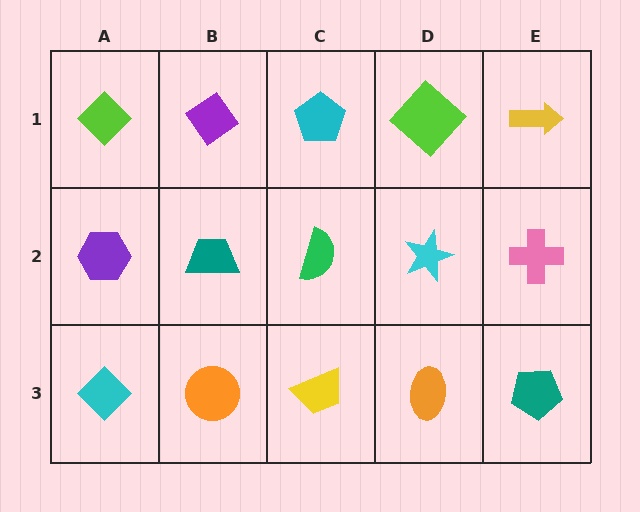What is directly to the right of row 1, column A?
A purple diamond.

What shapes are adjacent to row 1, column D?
A cyan star (row 2, column D), a cyan pentagon (row 1, column C), a yellow arrow (row 1, column E).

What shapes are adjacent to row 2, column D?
A lime diamond (row 1, column D), an orange ellipse (row 3, column D), a green semicircle (row 2, column C), a pink cross (row 2, column E).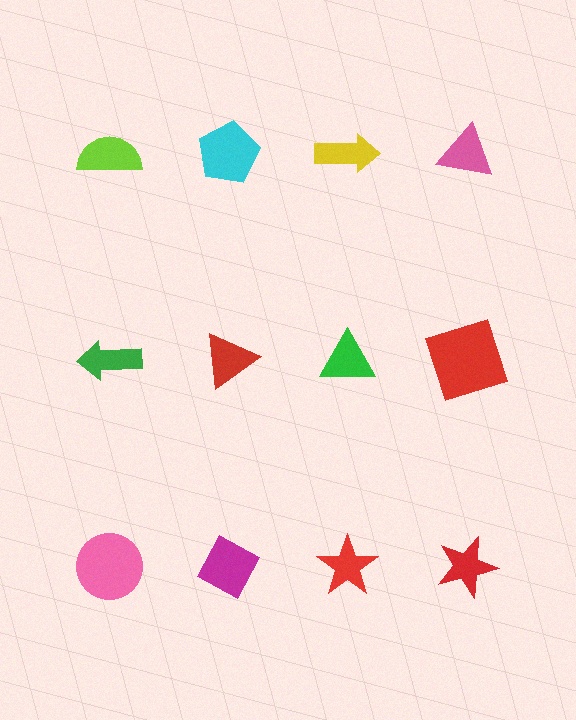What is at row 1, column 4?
A pink triangle.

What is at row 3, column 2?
A magenta diamond.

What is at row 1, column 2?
A cyan pentagon.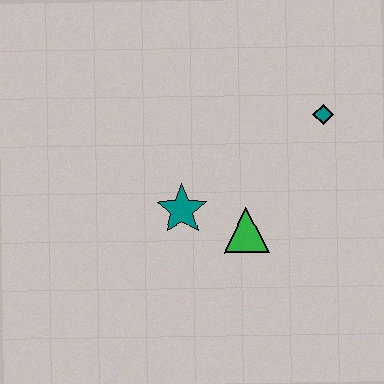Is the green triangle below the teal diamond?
Yes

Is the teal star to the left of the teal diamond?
Yes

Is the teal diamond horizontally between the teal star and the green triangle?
No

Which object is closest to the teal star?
The green triangle is closest to the teal star.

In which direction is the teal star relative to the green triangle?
The teal star is to the left of the green triangle.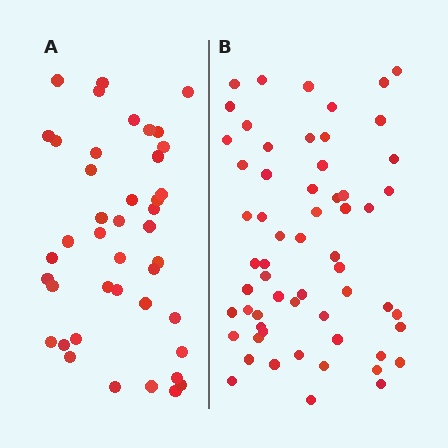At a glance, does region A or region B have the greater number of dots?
Region B (the right region) has more dots.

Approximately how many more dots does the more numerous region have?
Region B has approximately 20 more dots than region A.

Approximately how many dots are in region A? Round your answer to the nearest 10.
About 40 dots. (The exact count is 42, which rounds to 40.)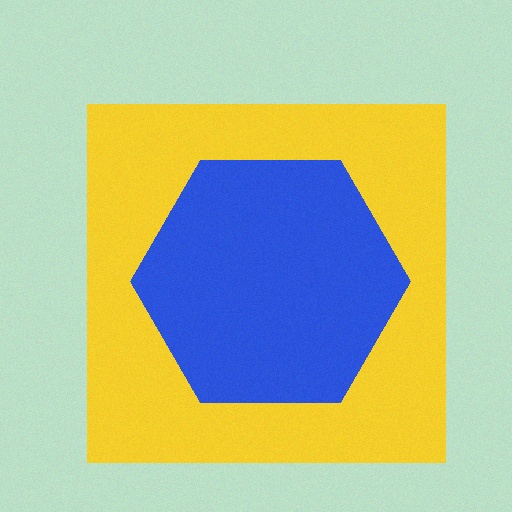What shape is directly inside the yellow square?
The blue hexagon.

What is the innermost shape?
The blue hexagon.